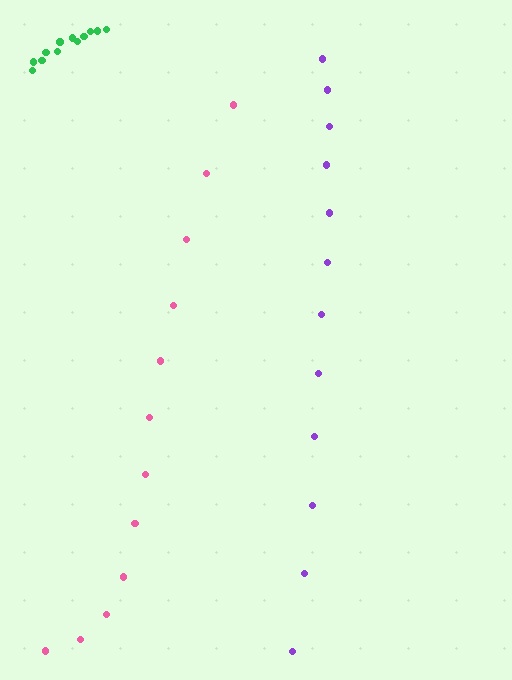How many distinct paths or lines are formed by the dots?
There are 3 distinct paths.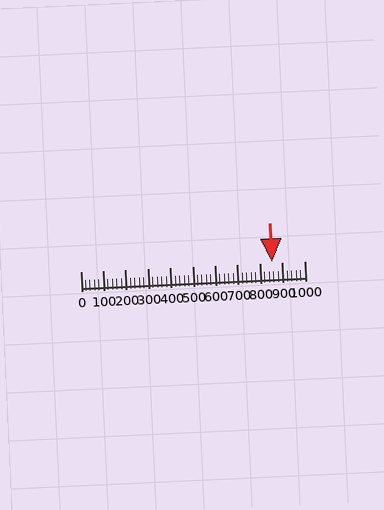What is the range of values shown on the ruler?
The ruler shows values from 0 to 1000.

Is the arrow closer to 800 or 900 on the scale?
The arrow is closer to 900.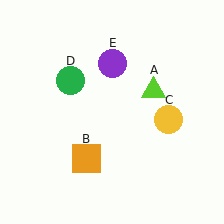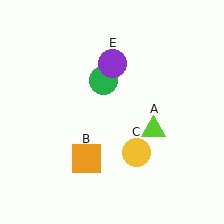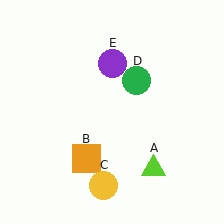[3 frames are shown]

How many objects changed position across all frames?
3 objects changed position: lime triangle (object A), yellow circle (object C), green circle (object D).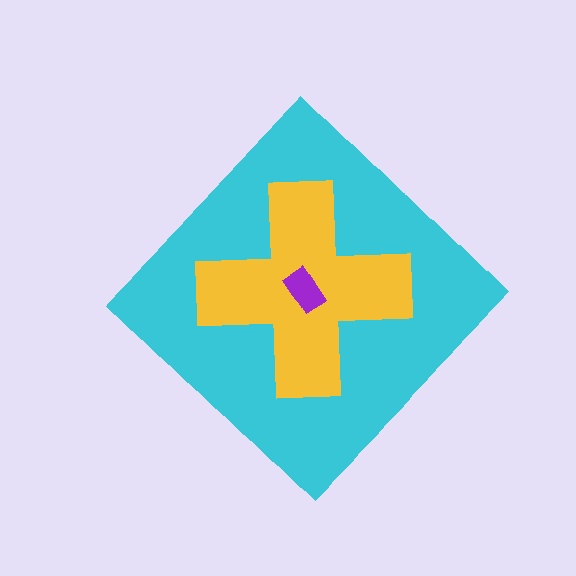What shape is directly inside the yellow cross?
The purple rectangle.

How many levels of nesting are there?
3.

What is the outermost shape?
The cyan diamond.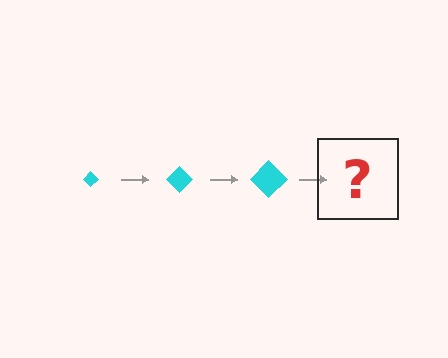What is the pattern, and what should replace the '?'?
The pattern is that the diamond gets progressively larger each step. The '?' should be a cyan diamond, larger than the previous one.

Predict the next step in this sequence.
The next step is a cyan diamond, larger than the previous one.